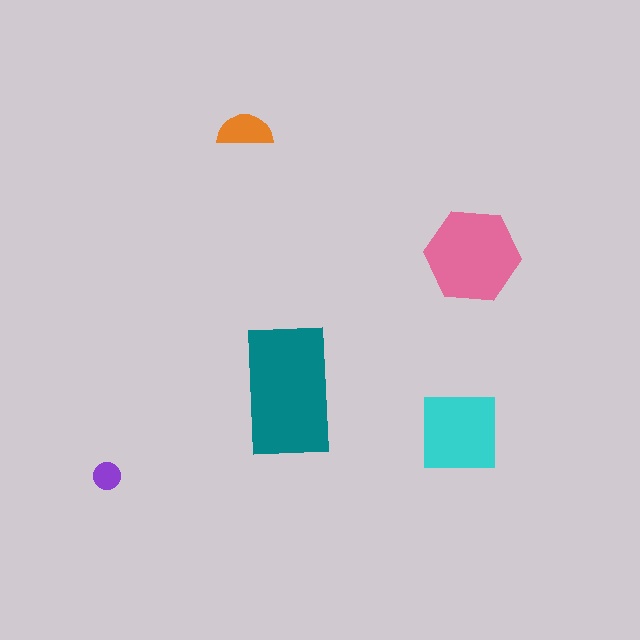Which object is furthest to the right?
The pink hexagon is rightmost.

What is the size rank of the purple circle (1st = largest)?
5th.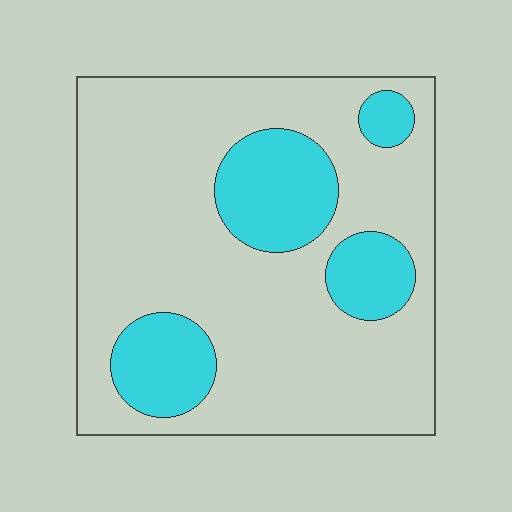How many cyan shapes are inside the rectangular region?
4.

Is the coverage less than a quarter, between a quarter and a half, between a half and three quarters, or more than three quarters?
Less than a quarter.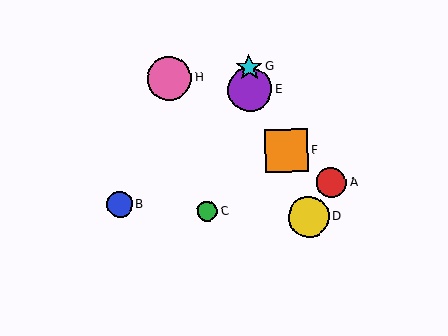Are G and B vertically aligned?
No, G is at x≈249 and B is at x≈120.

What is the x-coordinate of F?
Object F is at x≈287.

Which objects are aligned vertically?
Objects E, G are aligned vertically.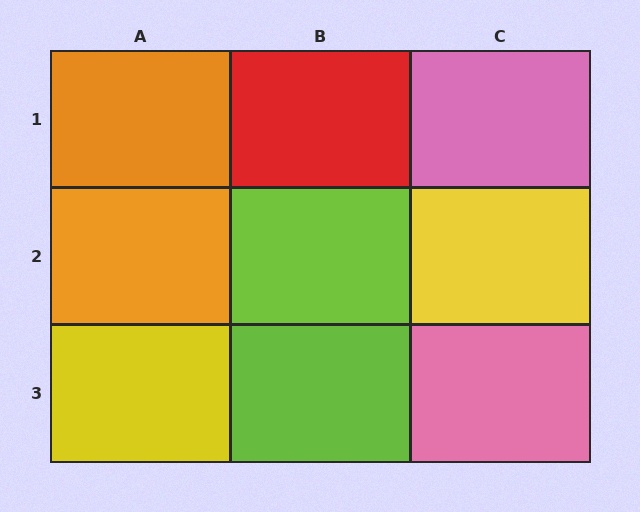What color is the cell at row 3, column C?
Pink.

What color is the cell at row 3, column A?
Yellow.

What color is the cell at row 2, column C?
Yellow.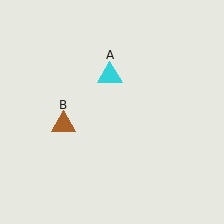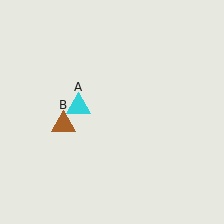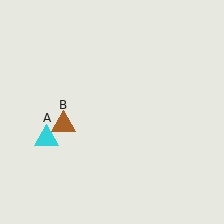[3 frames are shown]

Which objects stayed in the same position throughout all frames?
Brown triangle (object B) remained stationary.